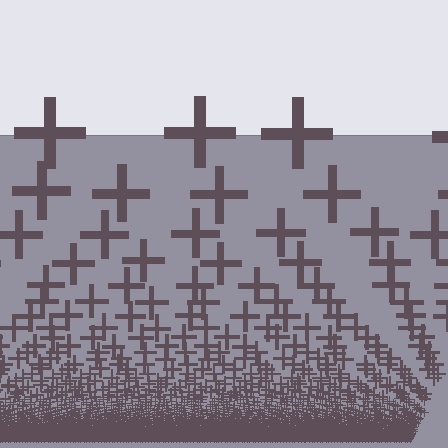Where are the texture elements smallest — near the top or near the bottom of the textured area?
Near the bottom.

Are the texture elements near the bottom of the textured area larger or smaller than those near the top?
Smaller. The gradient is inverted — elements near the bottom are smaller and denser.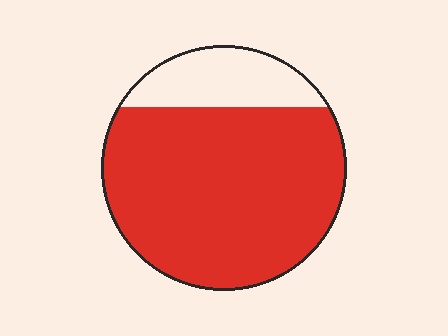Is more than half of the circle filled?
Yes.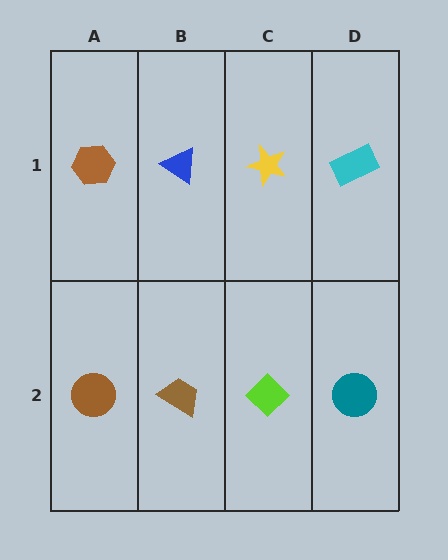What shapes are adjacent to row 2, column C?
A yellow star (row 1, column C), a brown trapezoid (row 2, column B), a teal circle (row 2, column D).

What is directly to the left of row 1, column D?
A yellow star.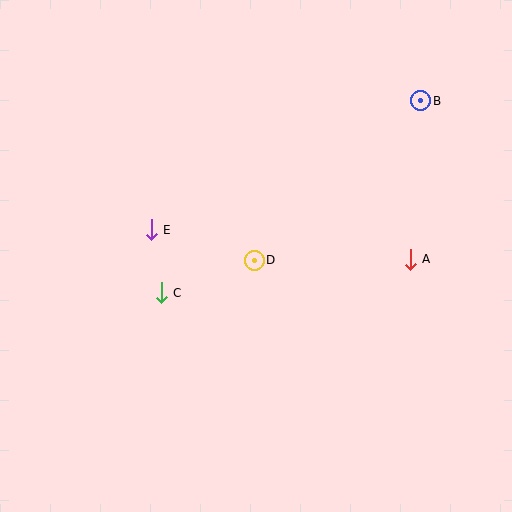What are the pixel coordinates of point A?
Point A is at (410, 259).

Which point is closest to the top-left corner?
Point E is closest to the top-left corner.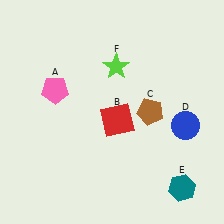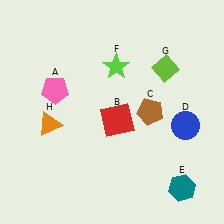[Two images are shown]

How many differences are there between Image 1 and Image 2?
There are 2 differences between the two images.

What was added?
A lime diamond (G), an orange triangle (H) were added in Image 2.